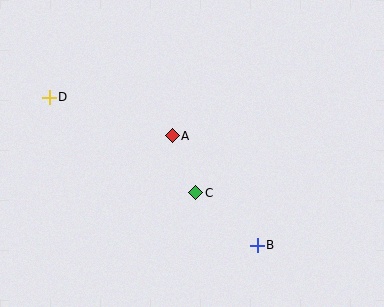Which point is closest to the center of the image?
Point A at (172, 136) is closest to the center.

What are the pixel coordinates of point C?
Point C is at (196, 193).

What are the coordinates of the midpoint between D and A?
The midpoint between D and A is at (111, 117).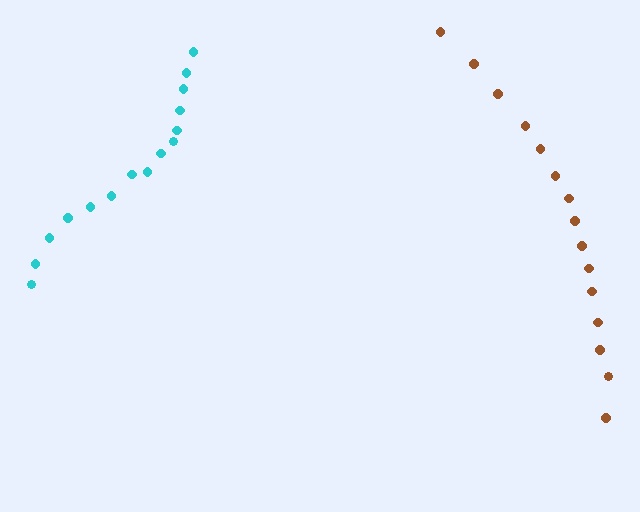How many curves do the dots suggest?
There are 2 distinct paths.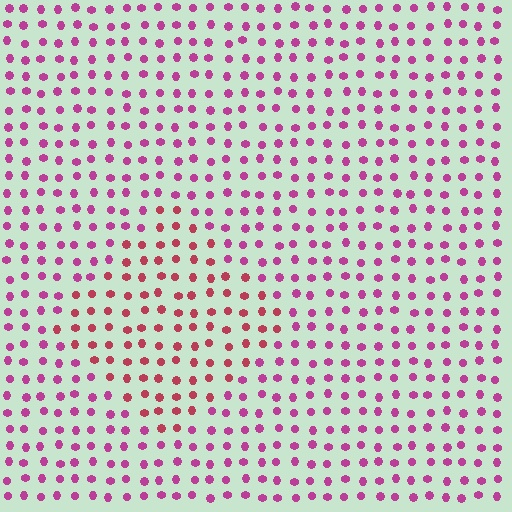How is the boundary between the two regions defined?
The boundary is defined purely by a slight shift in hue (about 31 degrees). Spacing, size, and orientation are identical on both sides.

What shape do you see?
I see a diamond.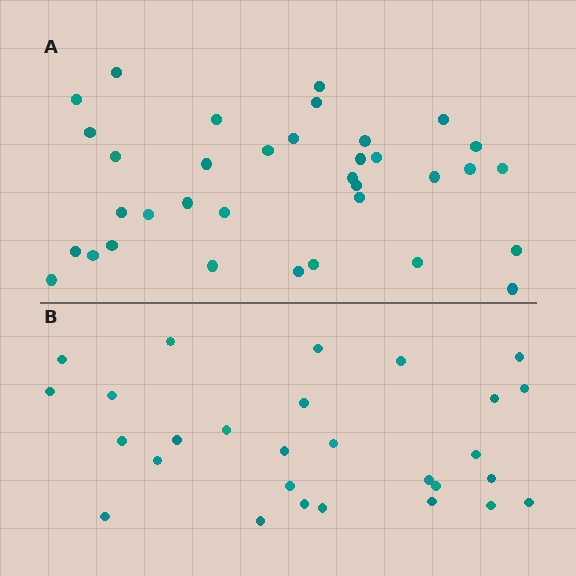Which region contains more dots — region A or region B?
Region A (the top region) has more dots.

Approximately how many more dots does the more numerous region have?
Region A has roughly 8 or so more dots than region B.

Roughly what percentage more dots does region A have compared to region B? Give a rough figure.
About 25% more.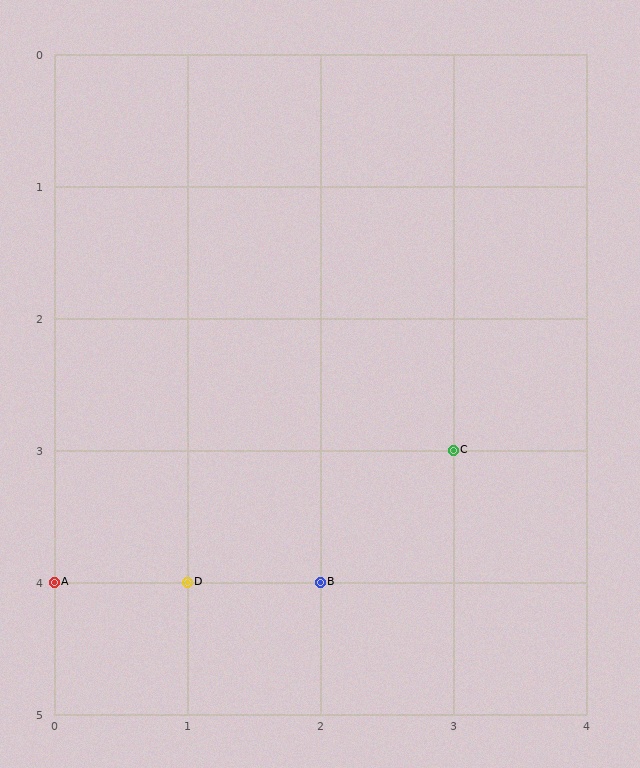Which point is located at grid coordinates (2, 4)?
Point B is at (2, 4).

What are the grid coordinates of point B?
Point B is at grid coordinates (2, 4).